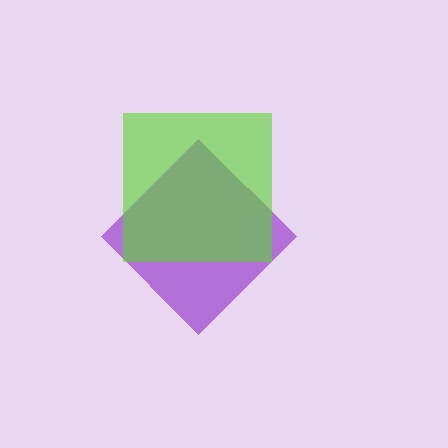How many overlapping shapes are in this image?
There are 2 overlapping shapes in the image.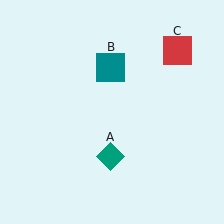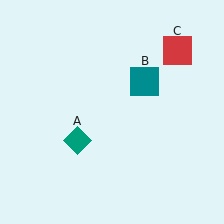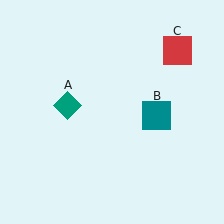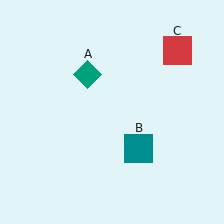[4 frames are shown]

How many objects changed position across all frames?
2 objects changed position: teal diamond (object A), teal square (object B).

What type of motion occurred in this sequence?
The teal diamond (object A), teal square (object B) rotated clockwise around the center of the scene.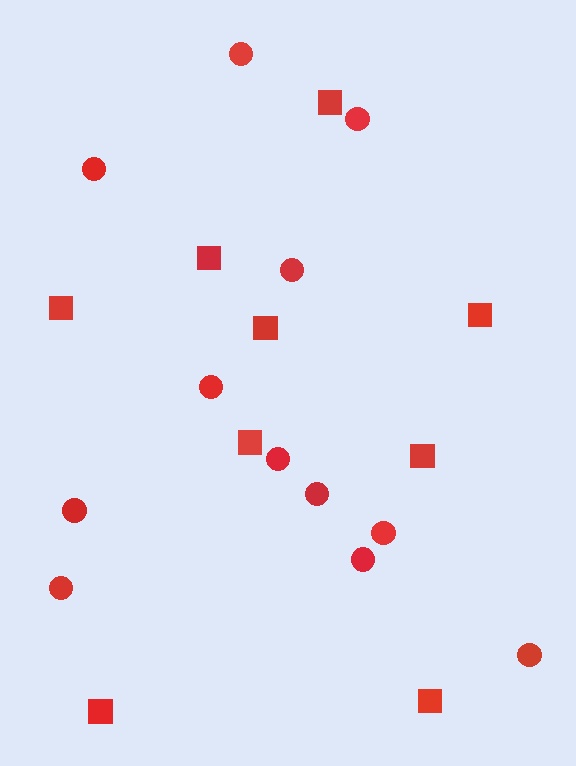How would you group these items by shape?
There are 2 groups: one group of squares (9) and one group of circles (12).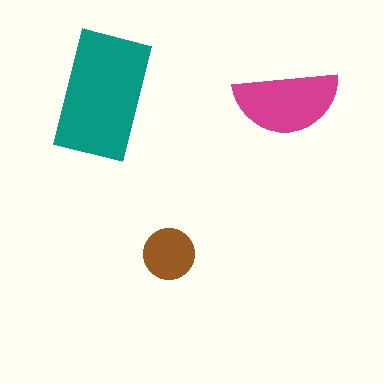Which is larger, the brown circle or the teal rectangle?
The teal rectangle.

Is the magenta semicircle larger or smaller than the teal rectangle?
Smaller.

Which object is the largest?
The teal rectangle.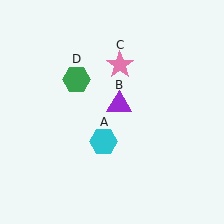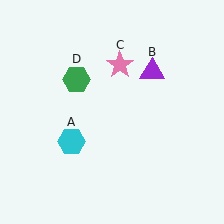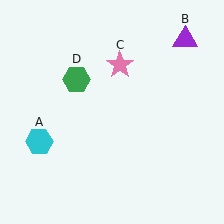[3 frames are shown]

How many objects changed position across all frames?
2 objects changed position: cyan hexagon (object A), purple triangle (object B).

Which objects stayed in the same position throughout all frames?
Pink star (object C) and green hexagon (object D) remained stationary.